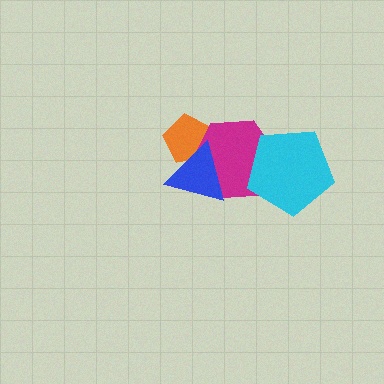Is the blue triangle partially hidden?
No, no other shape covers it.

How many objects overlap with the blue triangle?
2 objects overlap with the blue triangle.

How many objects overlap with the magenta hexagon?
3 objects overlap with the magenta hexagon.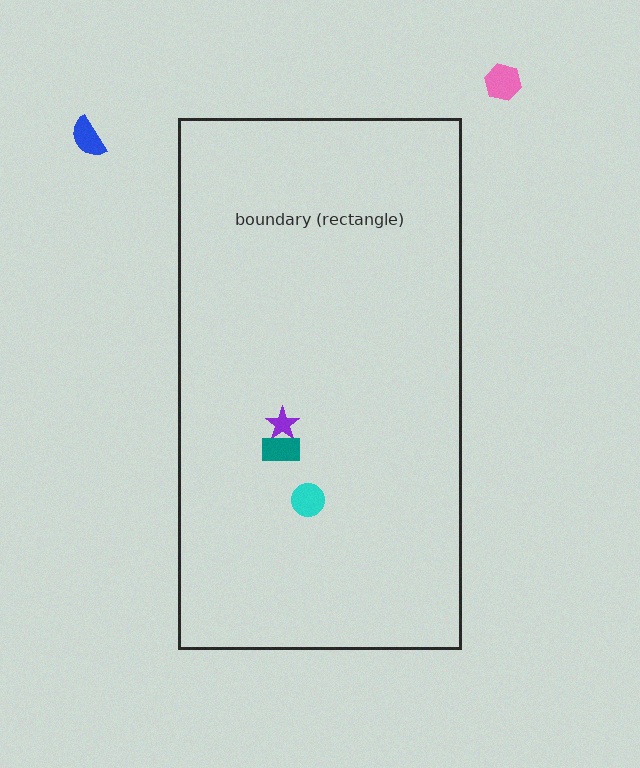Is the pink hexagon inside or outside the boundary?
Outside.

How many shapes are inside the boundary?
3 inside, 2 outside.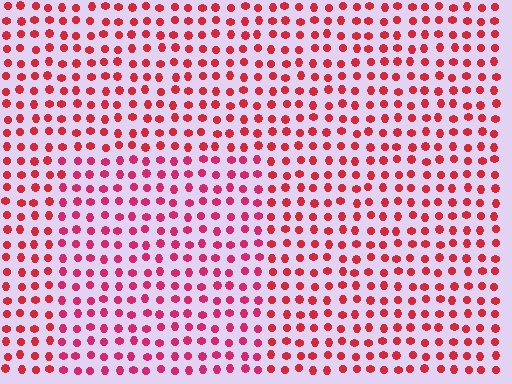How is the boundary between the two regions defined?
The boundary is defined purely by a slight shift in hue (about 19 degrees). Spacing, size, and orientation are identical on both sides.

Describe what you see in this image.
The image is filled with small red elements in a uniform arrangement. A rectangle-shaped region is visible where the elements are tinted to a slightly different hue, forming a subtle color boundary.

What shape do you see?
I see a rectangle.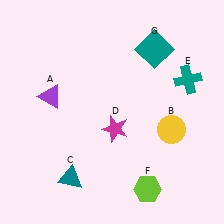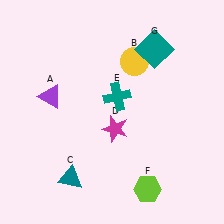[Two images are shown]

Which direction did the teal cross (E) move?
The teal cross (E) moved left.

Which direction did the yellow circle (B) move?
The yellow circle (B) moved up.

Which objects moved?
The objects that moved are: the yellow circle (B), the teal cross (E).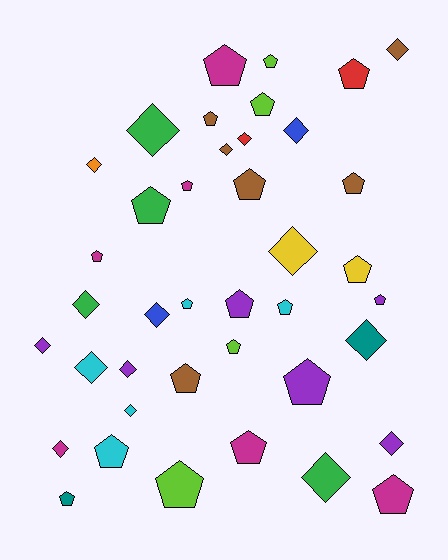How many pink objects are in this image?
There are no pink objects.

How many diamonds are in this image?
There are 17 diamonds.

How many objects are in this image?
There are 40 objects.